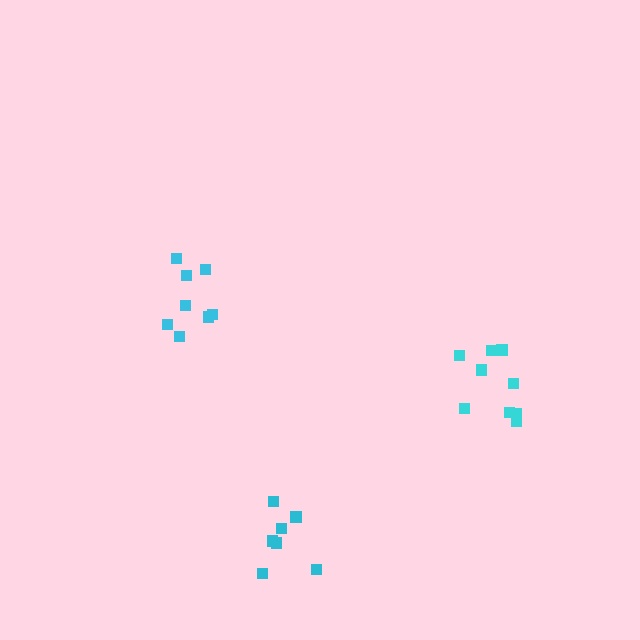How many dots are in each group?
Group 1: 8 dots, Group 2: 9 dots, Group 3: 7 dots (24 total).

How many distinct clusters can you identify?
There are 3 distinct clusters.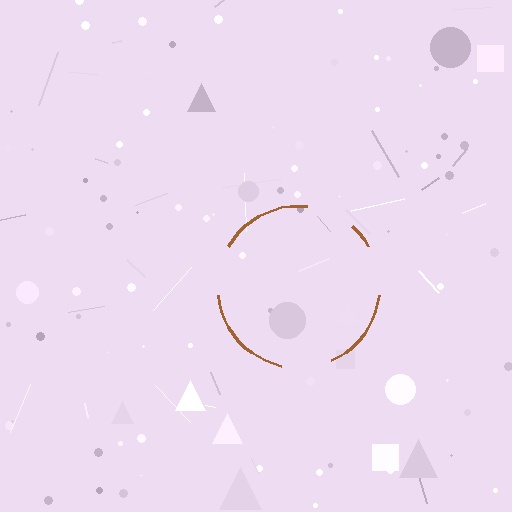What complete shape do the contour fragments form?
The contour fragments form a circle.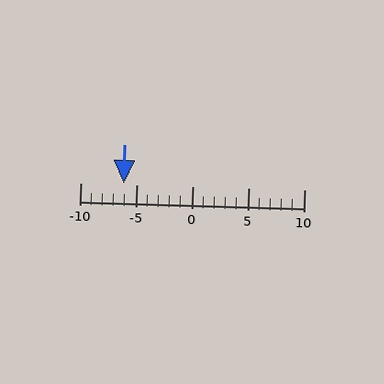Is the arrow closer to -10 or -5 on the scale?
The arrow is closer to -5.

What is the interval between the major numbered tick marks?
The major tick marks are spaced 5 units apart.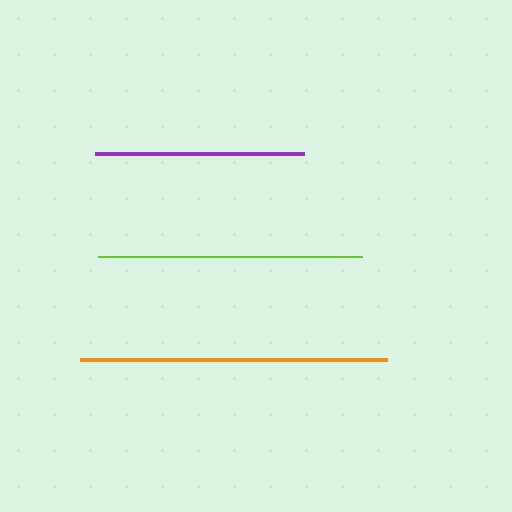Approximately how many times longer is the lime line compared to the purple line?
The lime line is approximately 1.3 times the length of the purple line.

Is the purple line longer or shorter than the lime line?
The lime line is longer than the purple line.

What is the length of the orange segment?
The orange segment is approximately 307 pixels long.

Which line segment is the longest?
The orange line is the longest at approximately 307 pixels.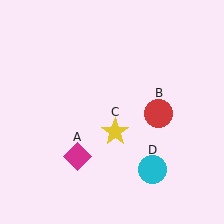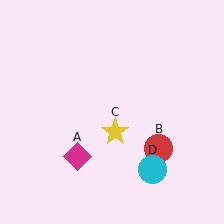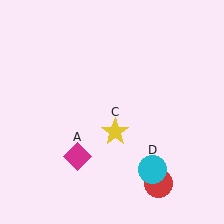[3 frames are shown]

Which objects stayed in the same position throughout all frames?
Magenta diamond (object A) and yellow star (object C) and cyan circle (object D) remained stationary.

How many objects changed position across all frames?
1 object changed position: red circle (object B).